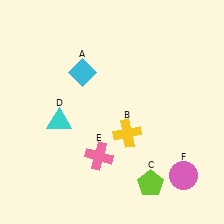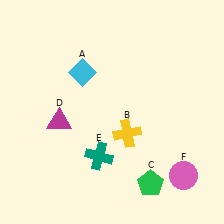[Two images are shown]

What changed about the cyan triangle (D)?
In Image 1, D is cyan. In Image 2, it changed to magenta.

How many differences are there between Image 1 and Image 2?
There are 3 differences between the two images.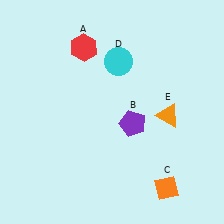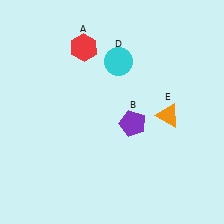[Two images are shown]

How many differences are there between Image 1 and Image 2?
There is 1 difference between the two images.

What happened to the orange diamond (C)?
The orange diamond (C) was removed in Image 2. It was in the bottom-right area of Image 1.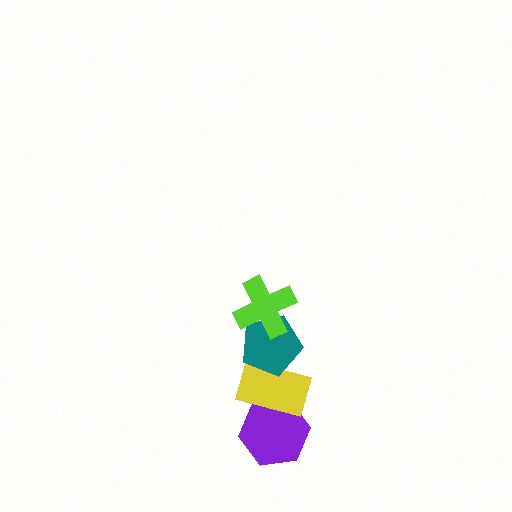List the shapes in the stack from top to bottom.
From top to bottom: the lime cross, the teal pentagon, the yellow rectangle, the purple hexagon.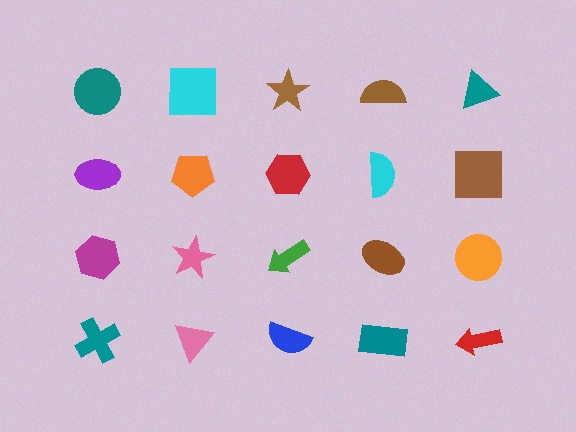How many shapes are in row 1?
5 shapes.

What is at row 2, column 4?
A cyan semicircle.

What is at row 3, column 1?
A magenta hexagon.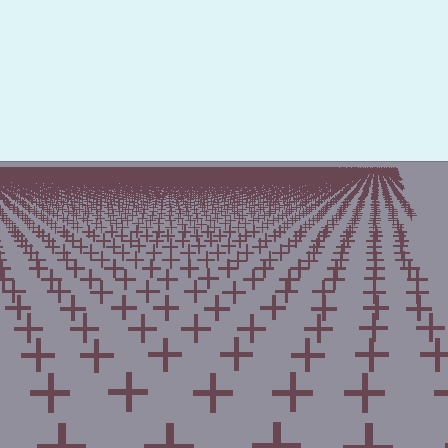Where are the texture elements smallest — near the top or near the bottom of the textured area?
Near the top.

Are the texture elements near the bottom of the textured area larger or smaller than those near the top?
Larger. Near the bottom, elements are closer to the viewer and appear at a bigger on-screen size.